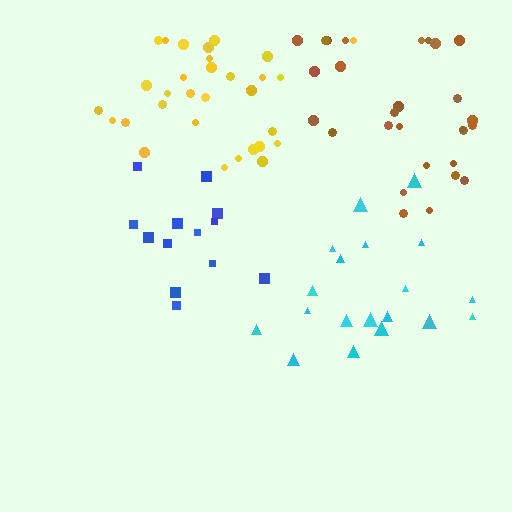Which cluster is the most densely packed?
Yellow.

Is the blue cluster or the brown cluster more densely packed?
Brown.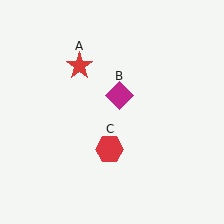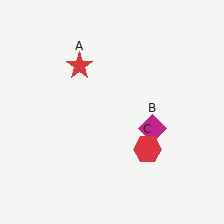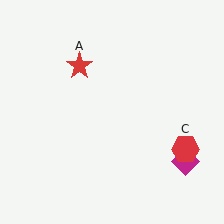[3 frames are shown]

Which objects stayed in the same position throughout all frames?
Red star (object A) remained stationary.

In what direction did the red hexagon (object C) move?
The red hexagon (object C) moved right.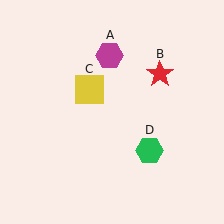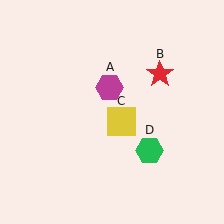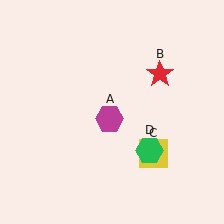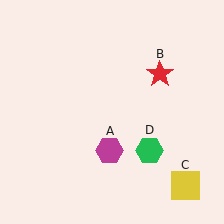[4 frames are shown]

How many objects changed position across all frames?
2 objects changed position: magenta hexagon (object A), yellow square (object C).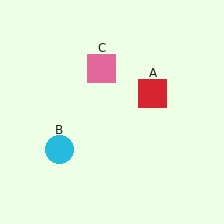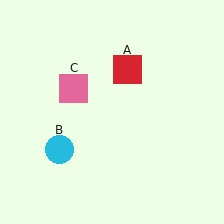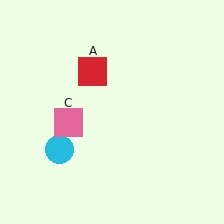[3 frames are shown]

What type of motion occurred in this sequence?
The red square (object A), pink square (object C) rotated counterclockwise around the center of the scene.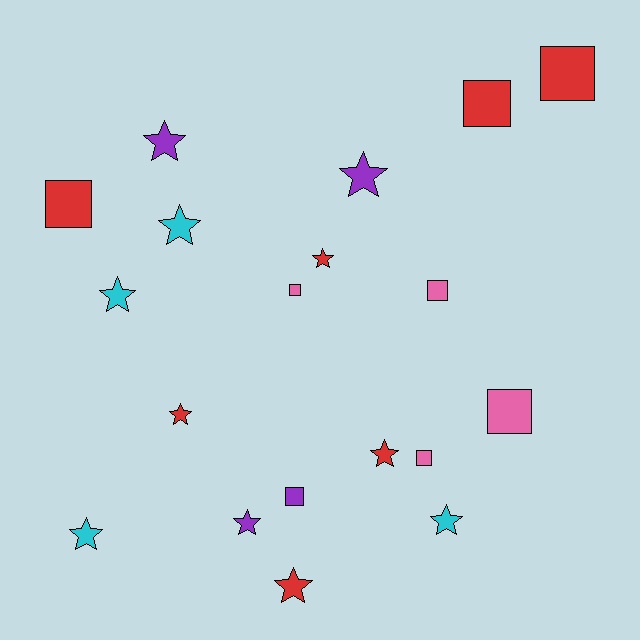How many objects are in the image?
There are 19 objects.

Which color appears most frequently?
Red, with 7 objects.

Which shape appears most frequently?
Star, with 11 objects.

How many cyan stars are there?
There are 4 cyan stars.